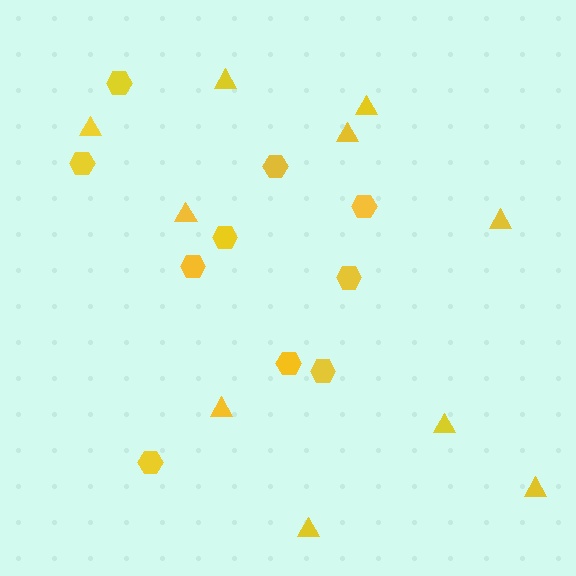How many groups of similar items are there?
There are 2 groups: one group of hexagons (10) and one group of triangles (10).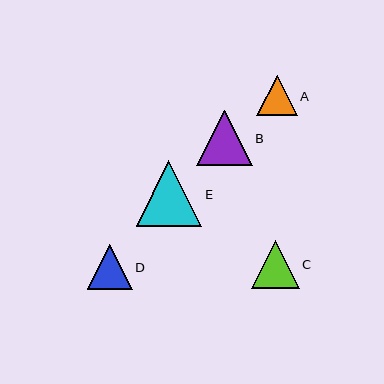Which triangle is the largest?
Triangle E is the largest with a size of approximately 66 pixels.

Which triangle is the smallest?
Triangle A is the smallest with a size of approximately 40 pixels.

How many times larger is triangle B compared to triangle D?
Triangle B is approximately 1.2 times the size of triangle D.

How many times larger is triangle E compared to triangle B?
Triangle E is approximately 1.2 times the size of triangle B.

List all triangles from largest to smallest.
From largest to smallest: E, B, C, D, A.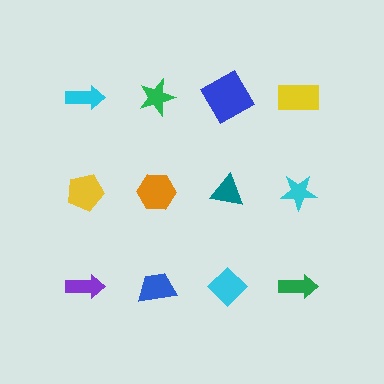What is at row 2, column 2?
An orange hexagon.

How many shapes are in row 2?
4 shapes.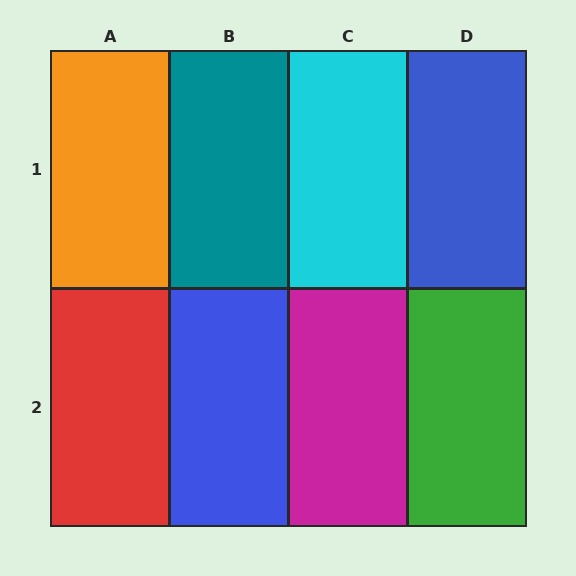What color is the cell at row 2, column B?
Blue.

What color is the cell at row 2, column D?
Green.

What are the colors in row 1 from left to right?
Orange, teal, cyan, blue.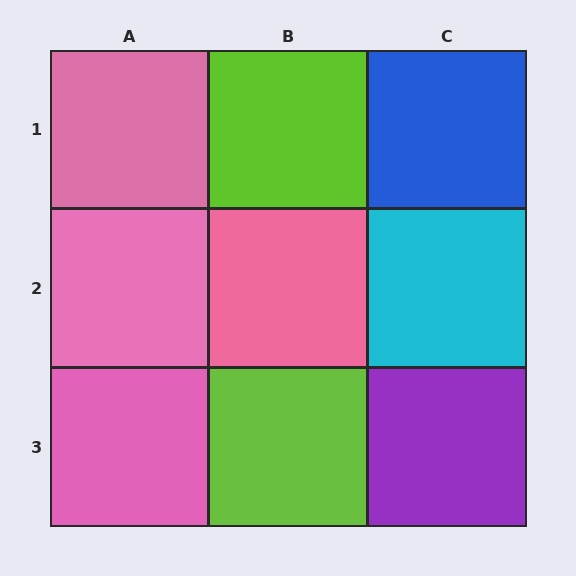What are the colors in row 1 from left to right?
Pink, lime, blue.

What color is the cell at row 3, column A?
Pink.